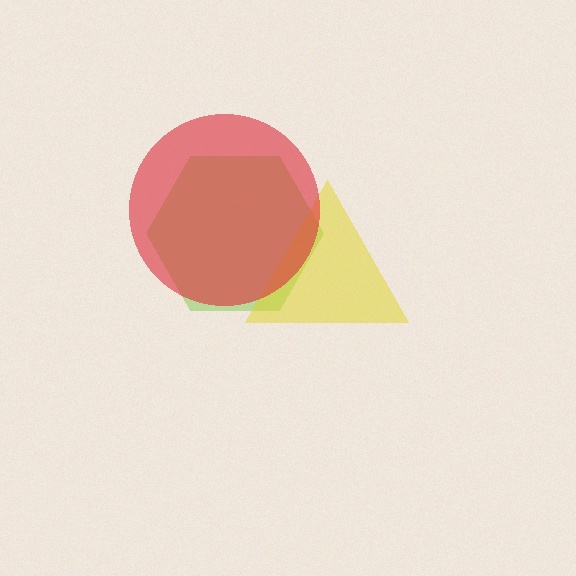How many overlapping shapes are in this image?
There are 3 overlapping shapes in the image.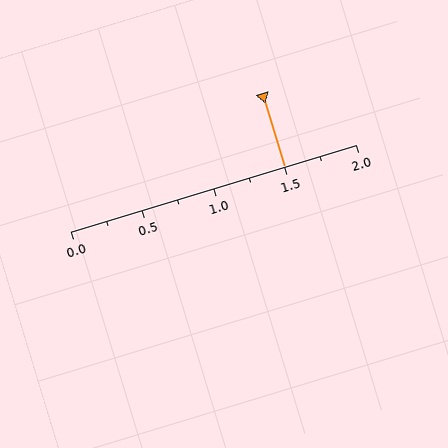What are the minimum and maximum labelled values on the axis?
The axis runs from 0.0 to 2.0.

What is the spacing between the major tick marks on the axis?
The major ticks are spaced 0.5 apart.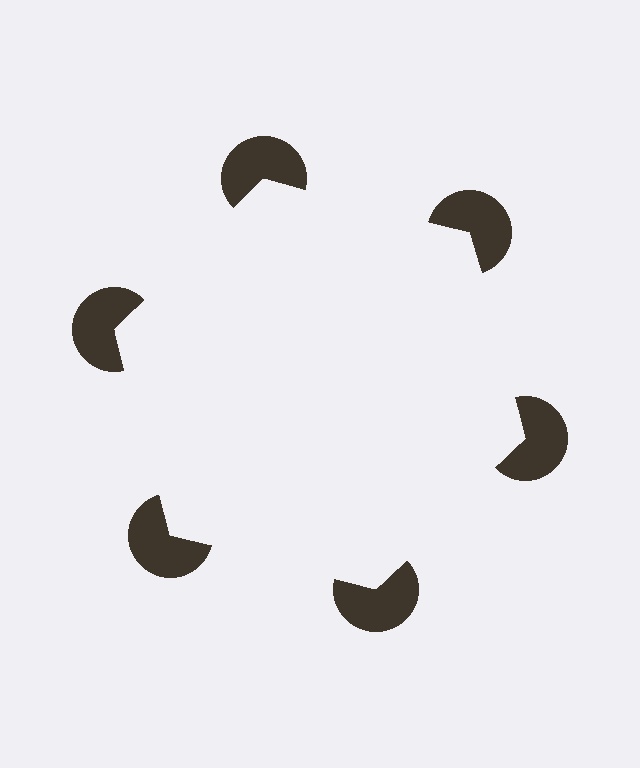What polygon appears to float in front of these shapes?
An illusory hexagon — its edges are inferred from the aligned wedge cuts in the pac-man discs, not physically drawn.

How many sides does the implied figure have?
6 sides.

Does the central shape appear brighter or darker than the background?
It typically appears slightly brighter than the background, even though no actual brightness change is drawn.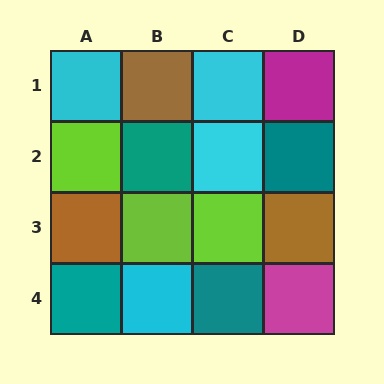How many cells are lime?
3 cells are lime.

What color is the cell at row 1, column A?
Cyan.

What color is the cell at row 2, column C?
Cyan.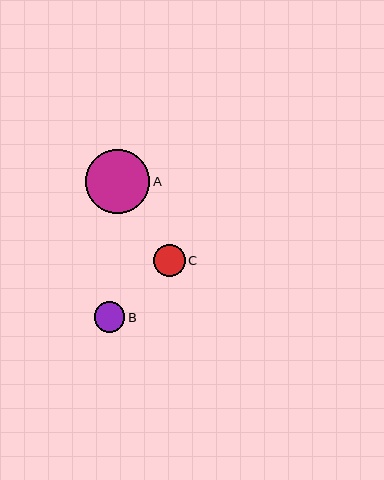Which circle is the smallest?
Circle B is the smallest with a size of approximately 31 pixels.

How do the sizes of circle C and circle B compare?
Circle C and circle B are approximately the same size.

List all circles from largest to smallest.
From largest to smallest: A, C, B.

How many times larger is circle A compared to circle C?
Circle A is approximately 2.0 times the size of circle C.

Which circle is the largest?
Circle A is the largest with a size of approximately 64 pixels.